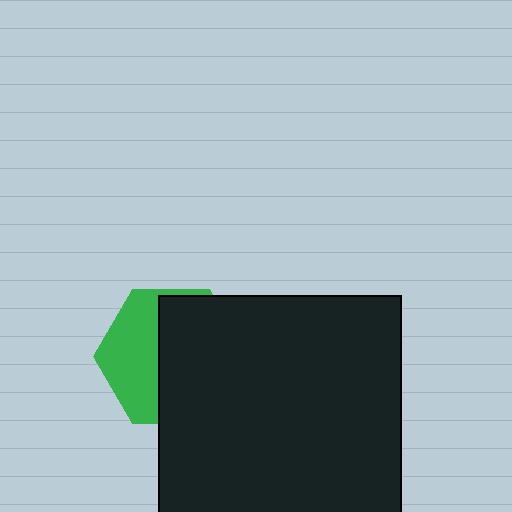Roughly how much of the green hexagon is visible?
A small part of it is visible (roughly 41%).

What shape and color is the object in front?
The object in front is a black square.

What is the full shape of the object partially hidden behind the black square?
The partially hidden object is a green hexagon.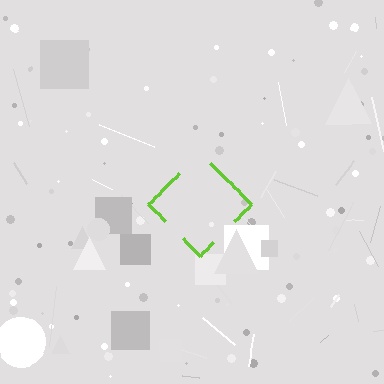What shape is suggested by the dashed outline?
The dashed outline suggests a diamond.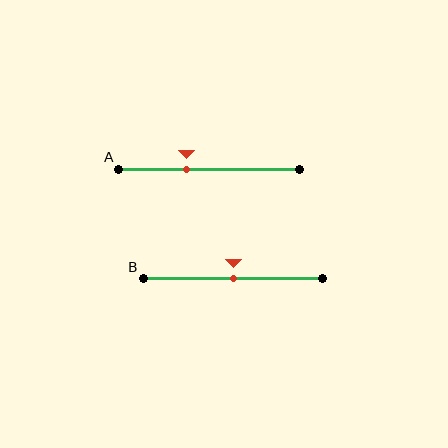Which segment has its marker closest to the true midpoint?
Segment B has its marker closest to the true midpoint.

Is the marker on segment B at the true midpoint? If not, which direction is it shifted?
Yes, the marker on segment B is at the true midpoint.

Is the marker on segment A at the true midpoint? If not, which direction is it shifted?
No, the marker on segment A is shifted to the left by about 13% of the segment length.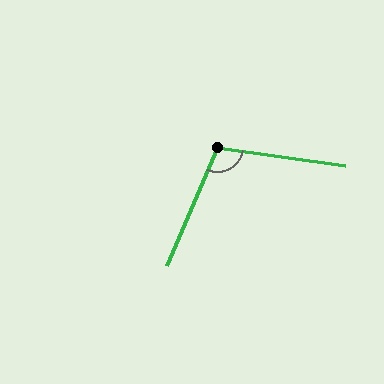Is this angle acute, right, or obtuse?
It is obtuse.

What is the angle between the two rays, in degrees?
Approximately 105 degrees.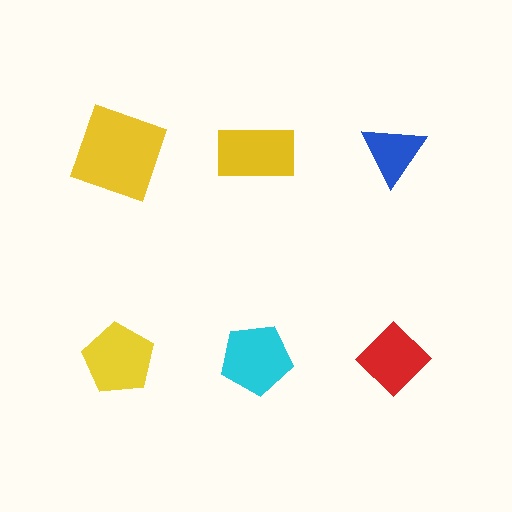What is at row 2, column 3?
A red diamond.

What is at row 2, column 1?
A yellow pentagon.